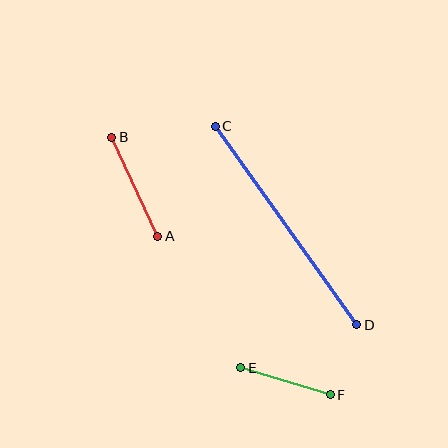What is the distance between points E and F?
The distance is approximately 93 pixels.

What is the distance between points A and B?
The distance is approximately 109 pixels.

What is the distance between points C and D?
The distance is approximately 244 pixels.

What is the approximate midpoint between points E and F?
The midpoint is at approximately (286, 381) pixels.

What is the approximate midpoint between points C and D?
The midpoint is at approximately (286, 226) pixels.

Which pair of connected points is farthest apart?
Points C and D are farthest apart.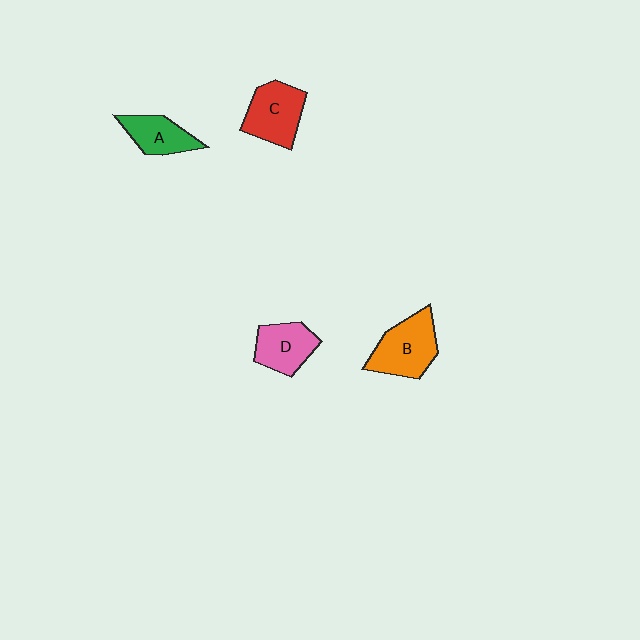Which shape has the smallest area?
Shape A (green).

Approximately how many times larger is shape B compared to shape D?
Approximately 1.3 times.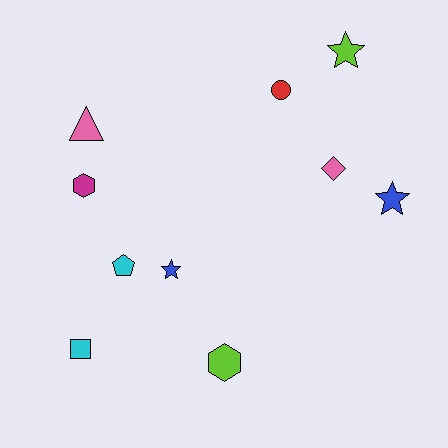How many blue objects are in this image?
There are 2 blue objects.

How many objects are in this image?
There are 10 objects.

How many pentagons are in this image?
There is 1 pentagon.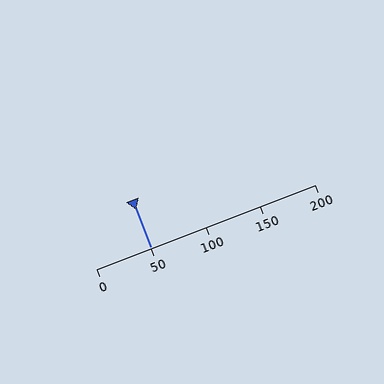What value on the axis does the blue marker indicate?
The marker indicates approximately 50.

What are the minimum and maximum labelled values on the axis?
The axis runs from 0 to 200.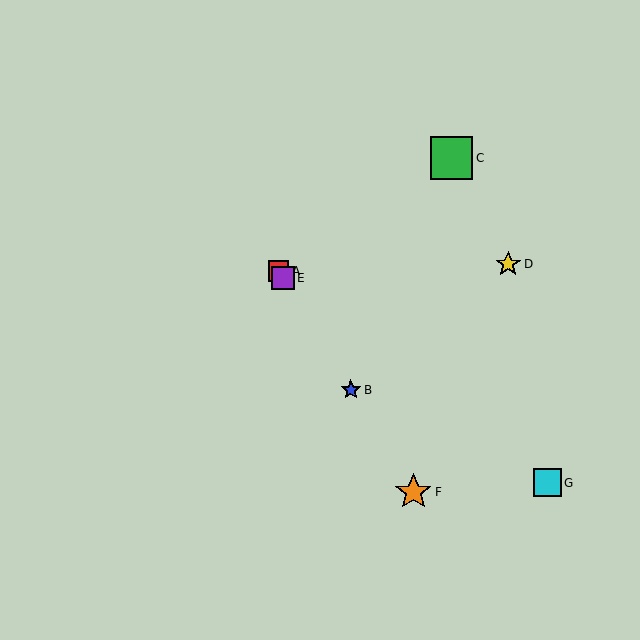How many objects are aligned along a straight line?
4 objects (A, B, E, F) are aligned along a straight line.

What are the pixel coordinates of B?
Object B is at (351, 390).